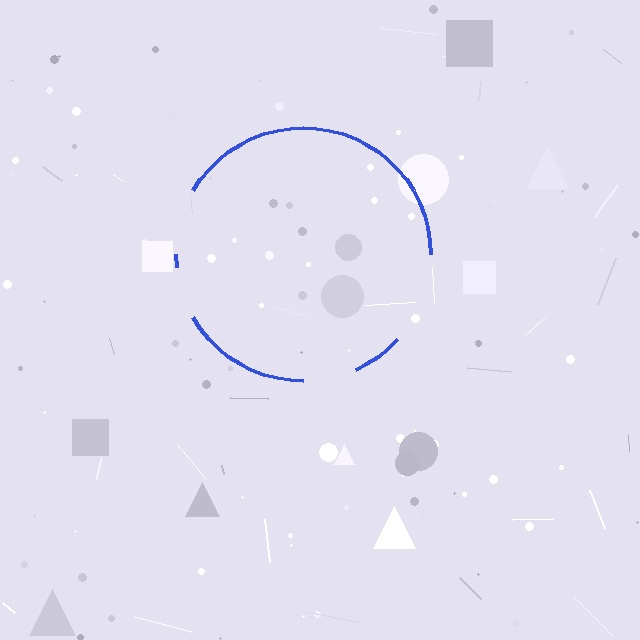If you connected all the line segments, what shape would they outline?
They would outline a circle.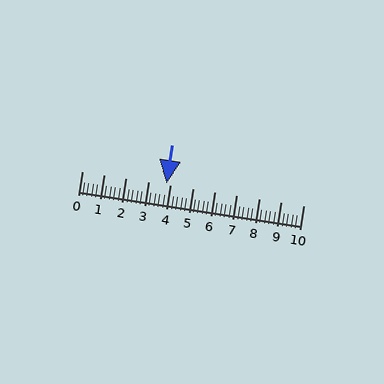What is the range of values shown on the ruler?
The ruler shows values from 0 to 10.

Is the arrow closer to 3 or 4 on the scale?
The arrow is closer to 4.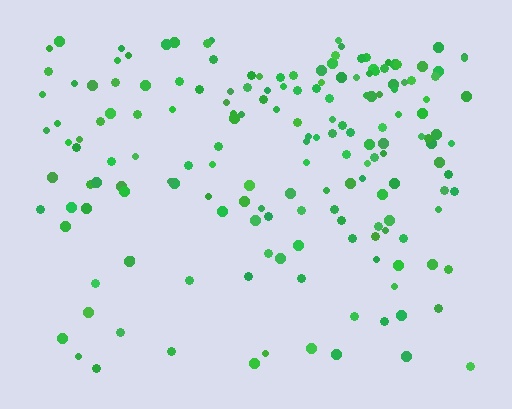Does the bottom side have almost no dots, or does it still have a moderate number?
Still a moderate number, just noticeably fewer than the top.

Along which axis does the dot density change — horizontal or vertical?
Vertical.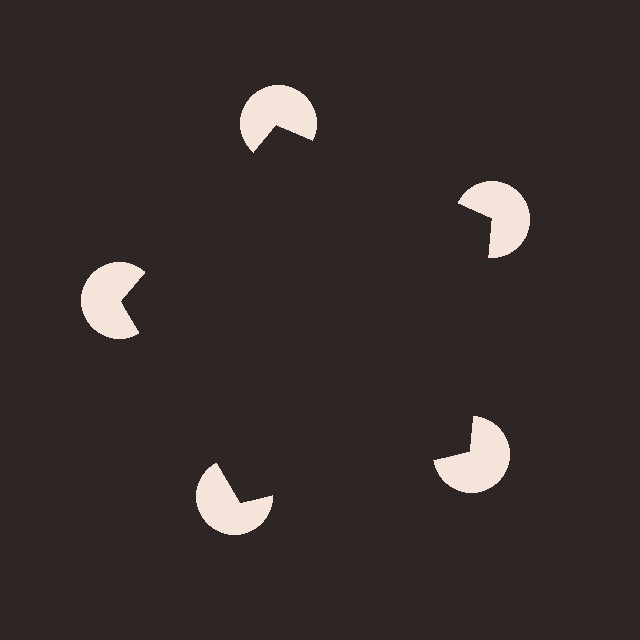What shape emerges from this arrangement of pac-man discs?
An illusory pentagon — its edges are inferred from the aligned wedge cuts in the pac-man discs, not physically drawn.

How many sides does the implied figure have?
5 sides.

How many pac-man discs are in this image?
There are 5 — one at each vertex of the illusory pentagon.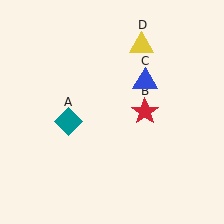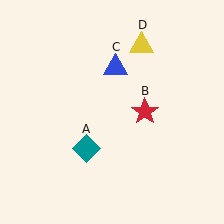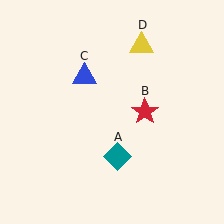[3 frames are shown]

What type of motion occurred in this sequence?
The teal diamond (object A), blue triangle (object C) rotated counterclockwise around the center of the scene.